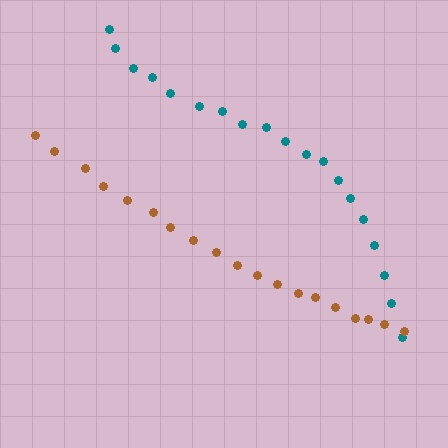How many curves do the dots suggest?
There are 2 distinct paths.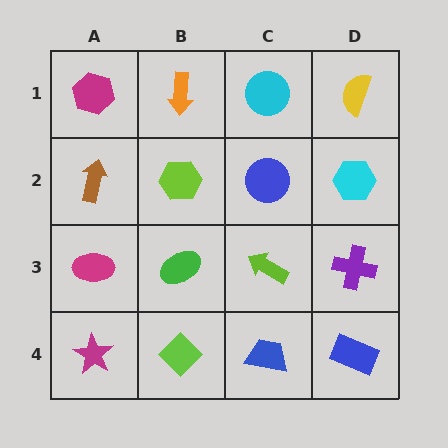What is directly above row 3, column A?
A brown arrow.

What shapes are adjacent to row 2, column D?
A yellow semicircle (row 1, column D), a purple cross (row 3, column D), a blue circle (row 2, column C).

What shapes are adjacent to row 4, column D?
A purple cross (row 3, column D), a blue trapezoid (row 4, column C).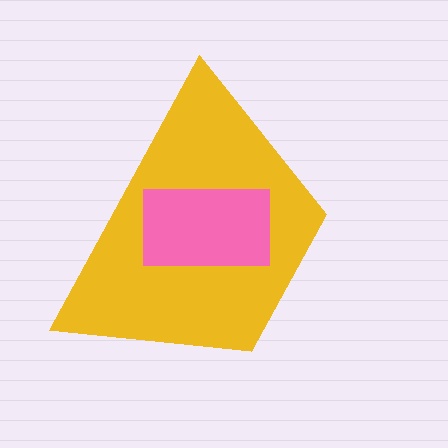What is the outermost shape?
The yellow trapezoid.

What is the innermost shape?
The pink rectangle.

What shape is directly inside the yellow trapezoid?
The pink rectangle.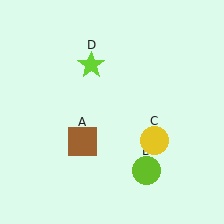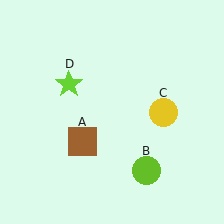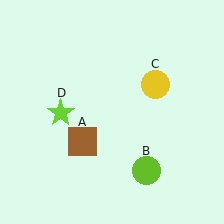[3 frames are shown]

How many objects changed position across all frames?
2 objects changed position: yellow circle (object C), lime star (object D).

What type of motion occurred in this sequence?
The yellow circle (object C), lime star (object D) rotated counterclockwise around the center of the scene.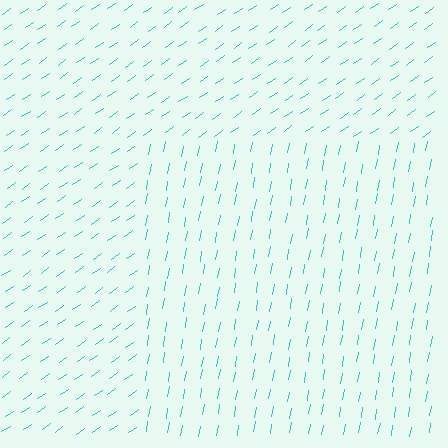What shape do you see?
I see a rectangle.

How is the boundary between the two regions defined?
The boundary is defined purely by a change in line orientation (approximately 45 degrees difference). All lines are the same color and thickness.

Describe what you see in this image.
The image is filled with small cyan line segments. A rectangle region in the image has lines oriented differently from the surrounding lines, creating a visible texture boundary.